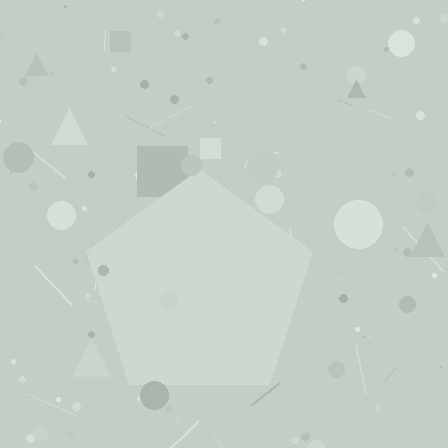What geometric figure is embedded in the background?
A pentagon is embedded in the background.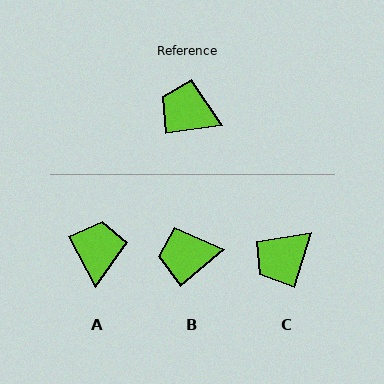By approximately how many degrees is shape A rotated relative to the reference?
Approximately 70 degrees clockwise.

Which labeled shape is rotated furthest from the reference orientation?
A, about 70 degrees away.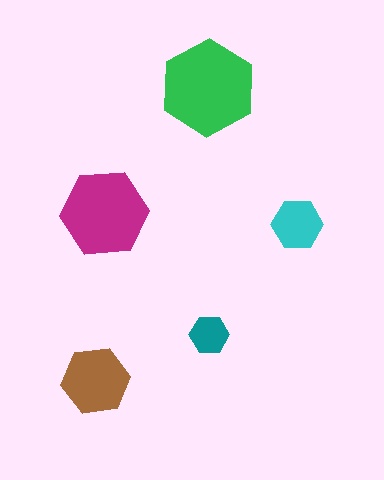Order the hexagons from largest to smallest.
the green one, the magenta one, the brown one, the cyan one, the teal one.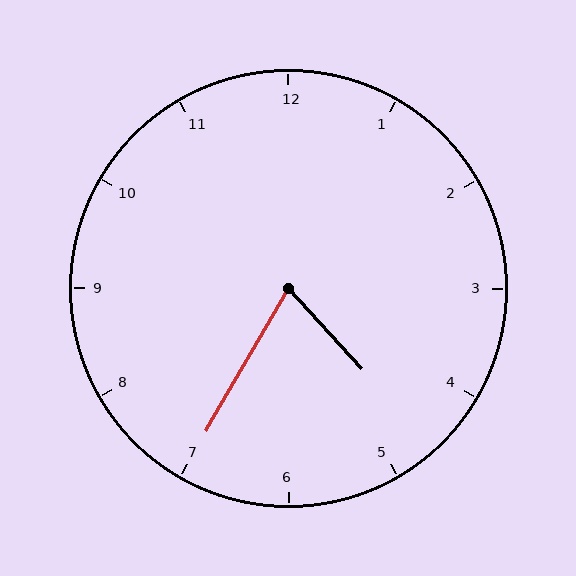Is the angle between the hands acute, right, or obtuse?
It is acute.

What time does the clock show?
4:35.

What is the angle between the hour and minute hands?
Approximately 72 degrees.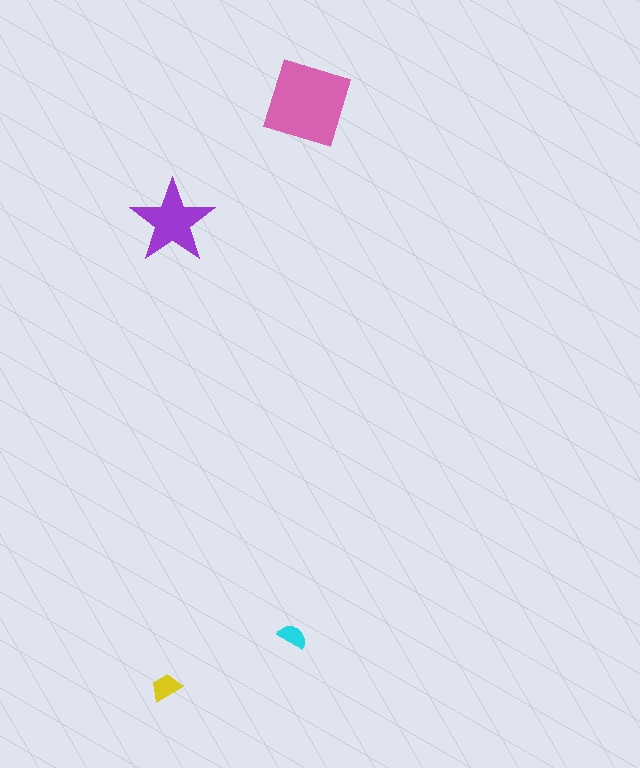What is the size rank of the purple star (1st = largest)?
2nd.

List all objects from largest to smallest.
The pink diamond, the purple star, the yellow trapezoid, the cyan semicircle.